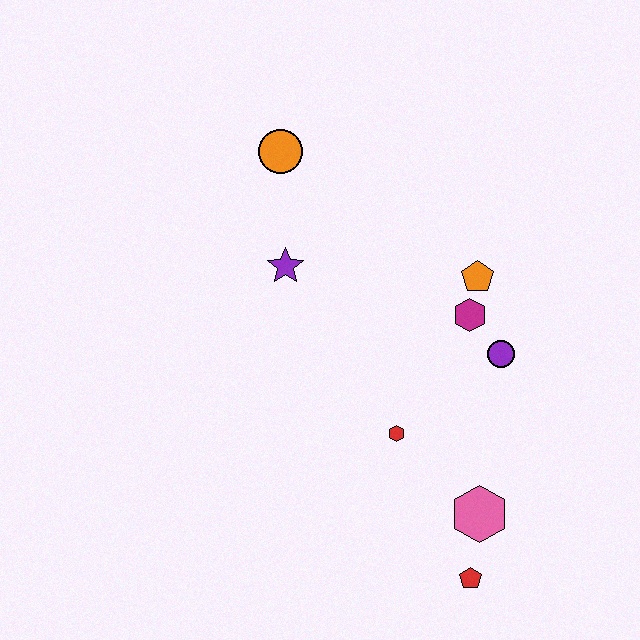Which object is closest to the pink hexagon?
The red pentagon is closest to the pink hexagon.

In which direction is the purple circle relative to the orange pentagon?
The purple circle is below the orange pentagon.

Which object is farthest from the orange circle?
The red pentagon is farthest from the orange circle.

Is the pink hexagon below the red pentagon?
No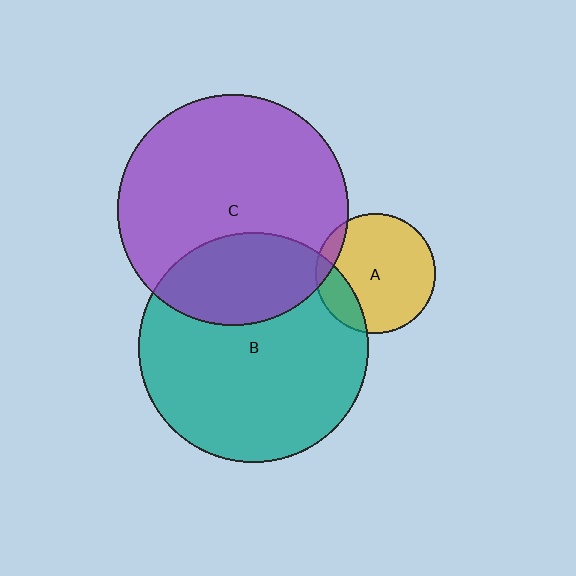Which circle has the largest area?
Circle C (purple).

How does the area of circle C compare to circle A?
Approximately 3.7 times.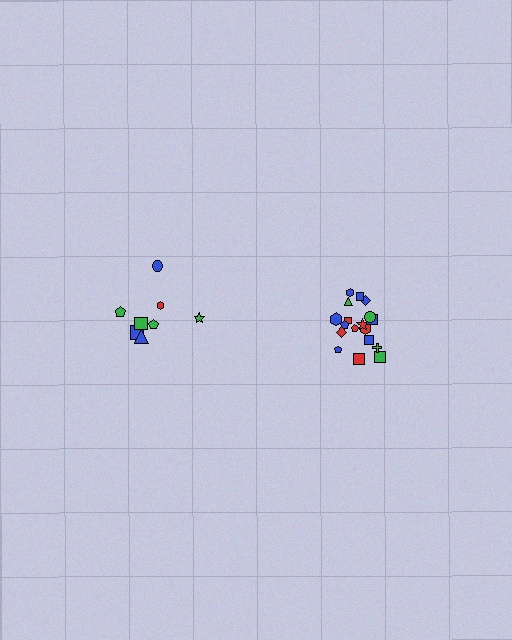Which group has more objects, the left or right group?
The right group.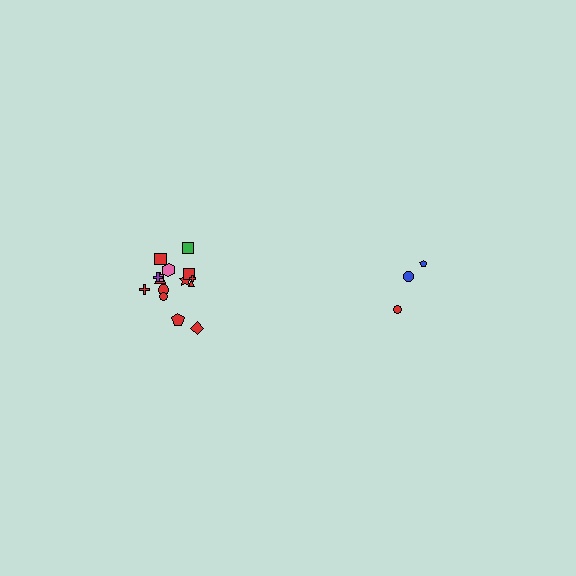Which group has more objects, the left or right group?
The left group.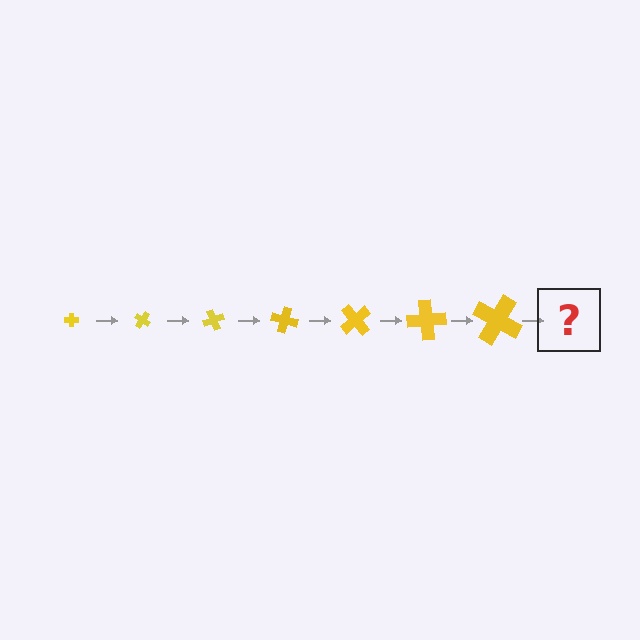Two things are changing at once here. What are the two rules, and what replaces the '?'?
The two rules are that the cross grows larger each step and it rotates 35 degrees each step. The '?' should be a cross, larger than the previous one and rotated 245 degrees from the start.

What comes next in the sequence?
The next element should be a cross, larger than the previous one and rotated 245 degrees from the start.